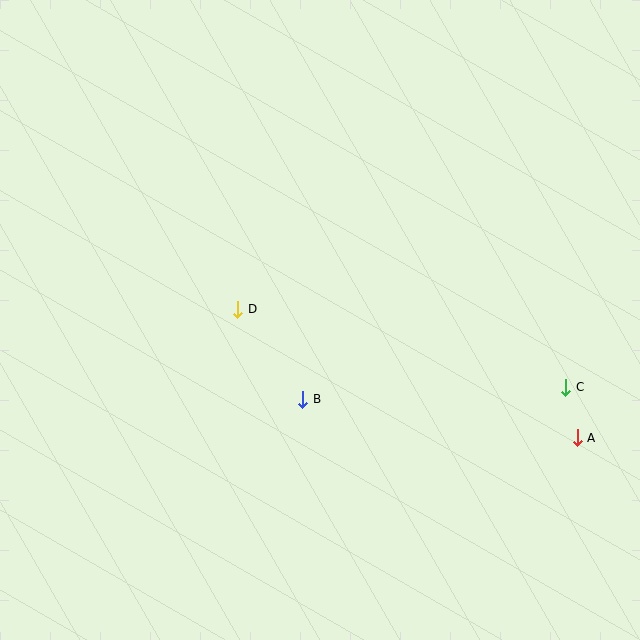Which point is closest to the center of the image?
Point B at (303, 399) is closest to the center.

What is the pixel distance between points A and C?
The distance between A and C is 52 pixels.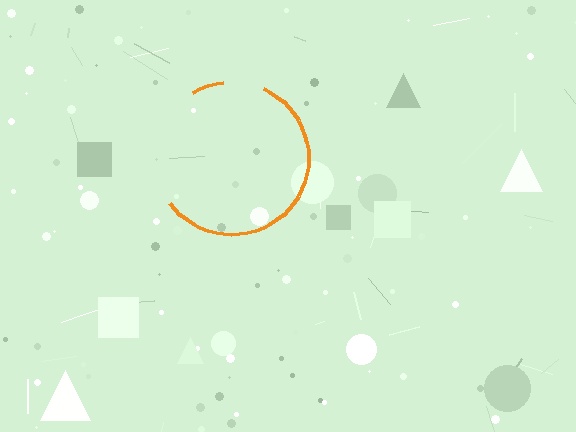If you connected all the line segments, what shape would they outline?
They would outline a circle.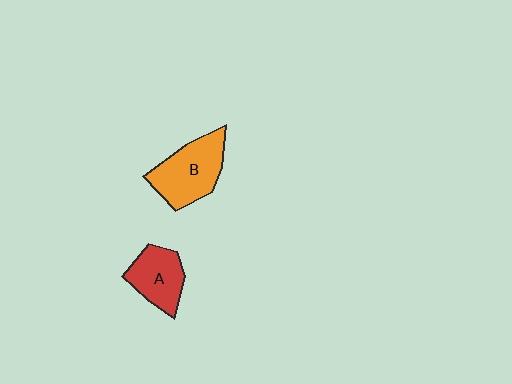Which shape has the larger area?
Shape B (orange).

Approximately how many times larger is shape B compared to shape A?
Approximately 1.4 times.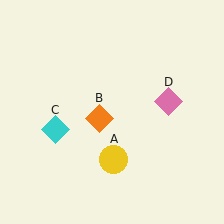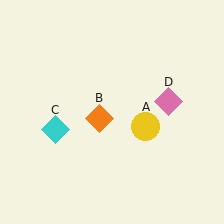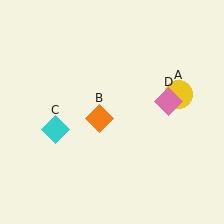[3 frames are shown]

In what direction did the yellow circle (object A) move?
The yellow circle (object A) moved up and to the right.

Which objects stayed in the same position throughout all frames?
Orange diamond (object B) and cyan diamond (object C) and pink diamond (object D) remained stationary.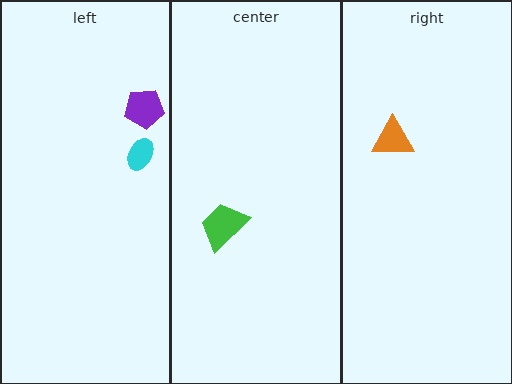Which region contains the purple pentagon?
The left region.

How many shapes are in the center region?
1.